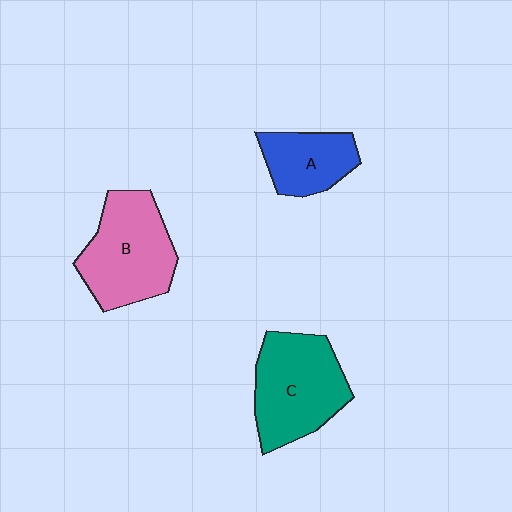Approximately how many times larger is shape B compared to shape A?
Approximately 1.7 times.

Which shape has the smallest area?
Shape A (blue).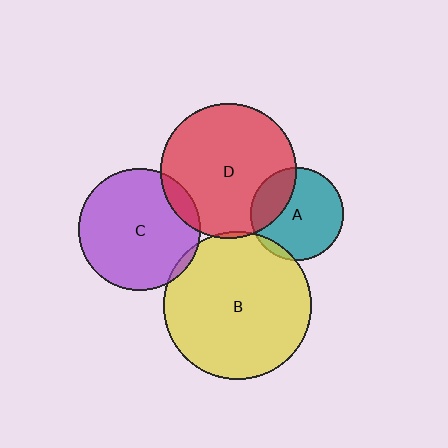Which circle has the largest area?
Circle B (yellow).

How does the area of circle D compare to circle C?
Approximately 1.2 times.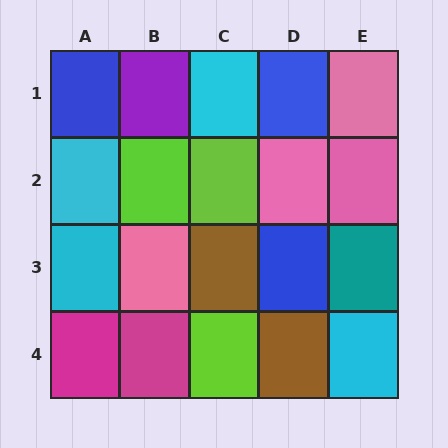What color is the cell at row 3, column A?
Cyan.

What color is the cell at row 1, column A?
Blue.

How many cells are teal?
1 cell is teal.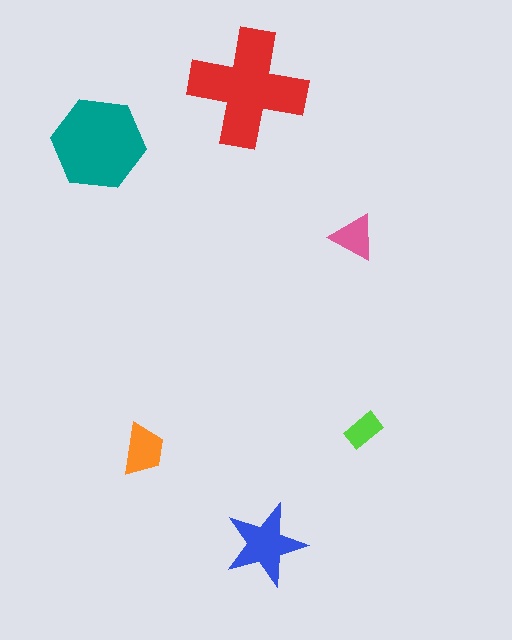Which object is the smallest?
The lime rectangle.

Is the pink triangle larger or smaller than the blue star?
Smaller.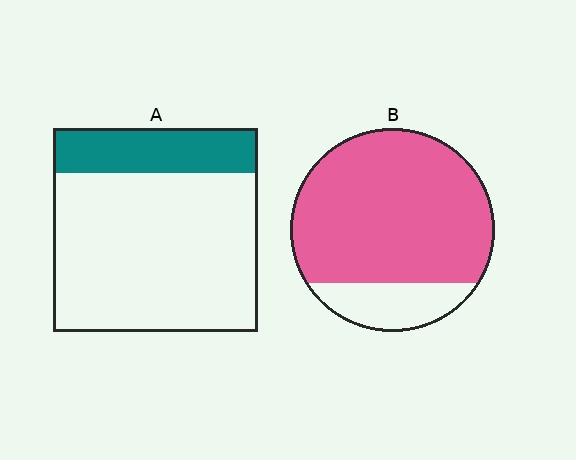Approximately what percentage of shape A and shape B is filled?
A is approximately 20% and B is approximately 80%.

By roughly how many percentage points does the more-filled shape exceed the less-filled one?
By roughly 60 percentage points (B over A).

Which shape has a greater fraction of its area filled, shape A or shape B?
Shape B.